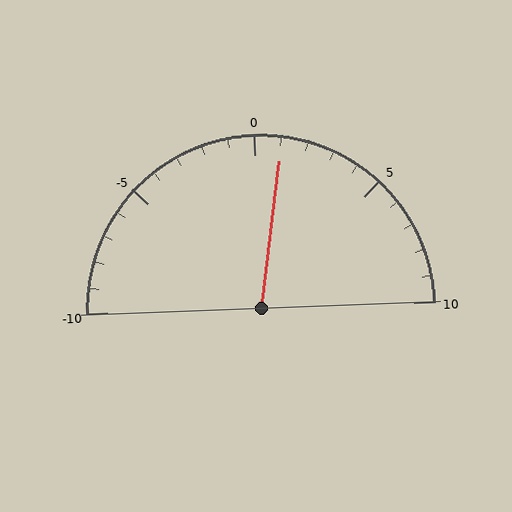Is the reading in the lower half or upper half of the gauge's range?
The reading is in the upper half of the range (-10 to 10).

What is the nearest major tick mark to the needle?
The nearest major tick mark is 0.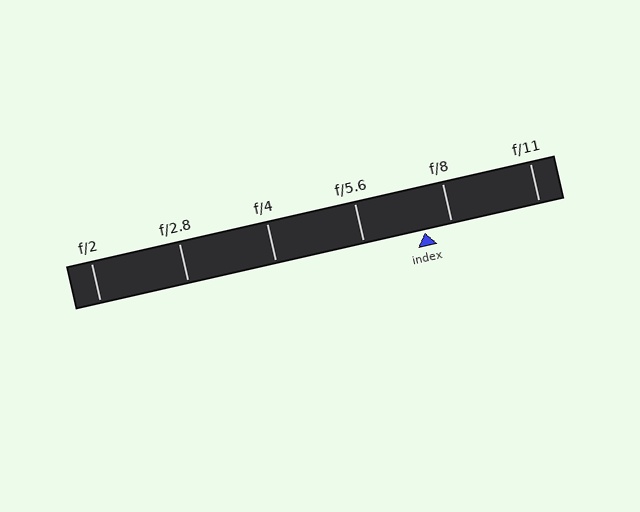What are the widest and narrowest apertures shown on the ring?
The widest aperture shown is f/2 and the narrowest is f/11.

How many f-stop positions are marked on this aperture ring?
There are 6 f-stop positions marked.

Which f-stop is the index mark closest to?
The index mark is closest to f/8.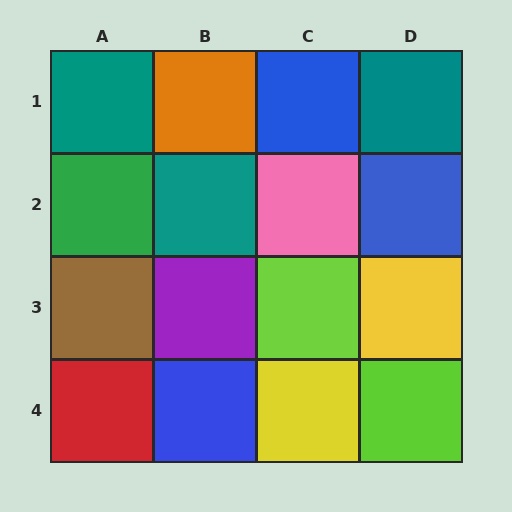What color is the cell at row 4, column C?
Yellow.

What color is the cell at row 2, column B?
Teal.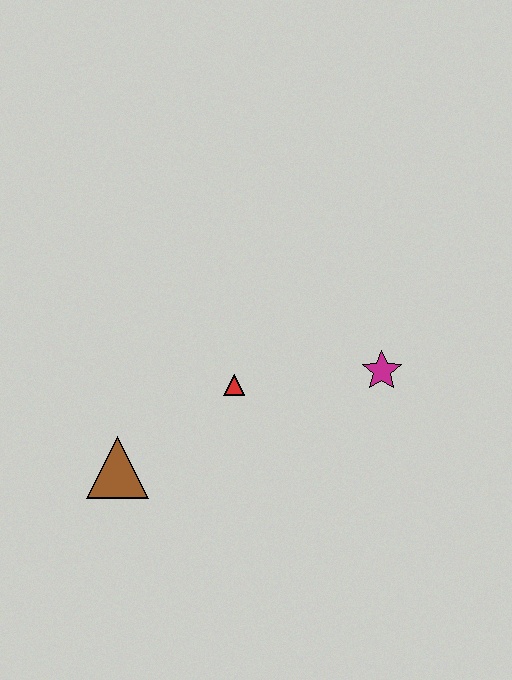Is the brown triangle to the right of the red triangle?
No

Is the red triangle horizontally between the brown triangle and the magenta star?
Yes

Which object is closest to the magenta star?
The red triangle is closest to the magenta star.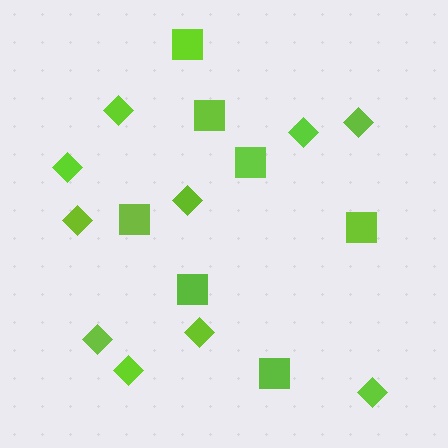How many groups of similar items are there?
There are 2 groups: one group of squares (7) and one group of diamonds (10).